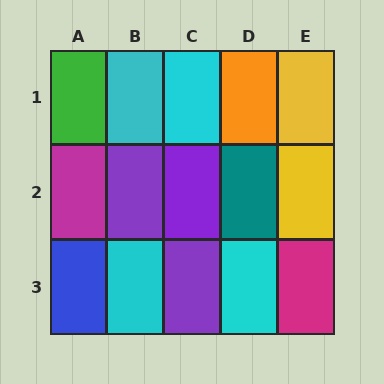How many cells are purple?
3 cells are purple.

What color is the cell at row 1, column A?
Green.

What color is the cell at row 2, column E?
Yellow.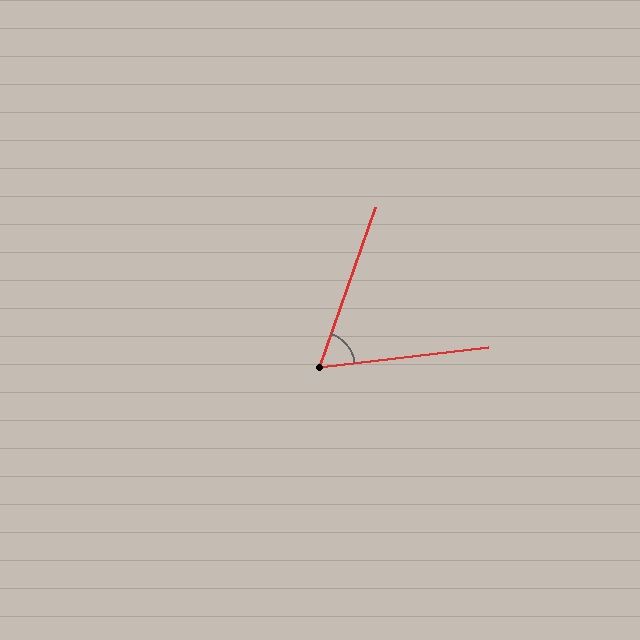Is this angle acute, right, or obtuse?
It is acute.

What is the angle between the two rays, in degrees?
Approximately 64 degrees.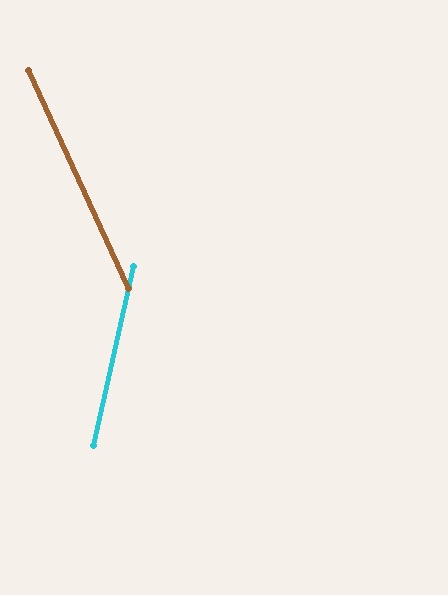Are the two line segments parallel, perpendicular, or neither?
Neither parallel nor perpendicular — they differ by about 37°.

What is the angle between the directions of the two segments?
Approximately 37 degrees.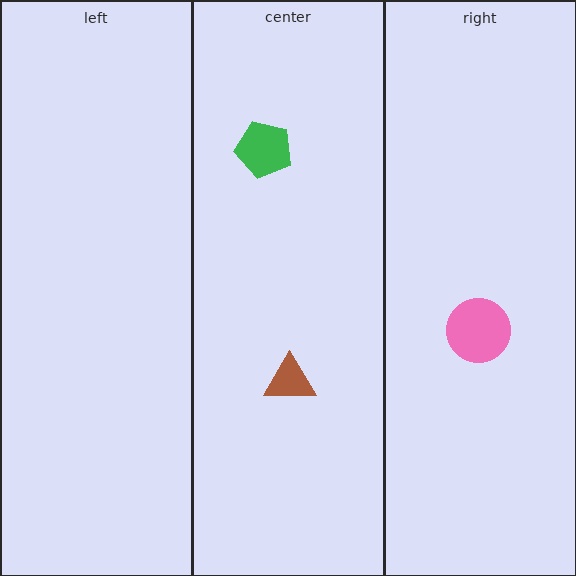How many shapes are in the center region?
2.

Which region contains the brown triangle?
The center region.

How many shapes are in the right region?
1.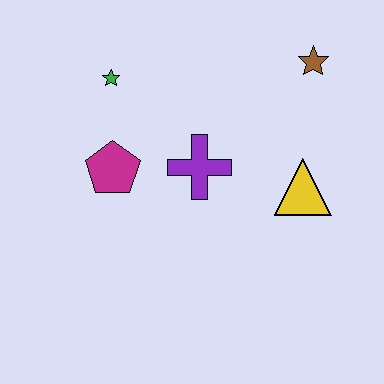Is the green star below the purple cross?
No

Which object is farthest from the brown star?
The magenta pentagon is farthest from the brown star.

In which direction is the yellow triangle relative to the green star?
The yellow triangle is to the right of the green star.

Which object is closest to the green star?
The magenta pentagon is closest to the green star.